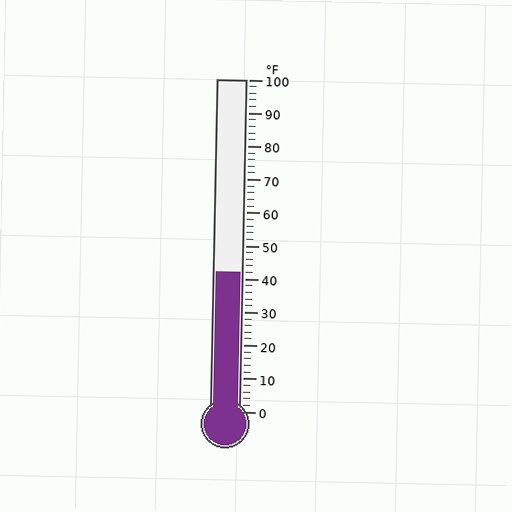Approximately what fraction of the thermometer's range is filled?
The thermometer is filled to approximately 40% of its range.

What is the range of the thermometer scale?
The thermometer scale ranges from 0°F to 100°F.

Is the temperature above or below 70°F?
The temperature is below 70°F.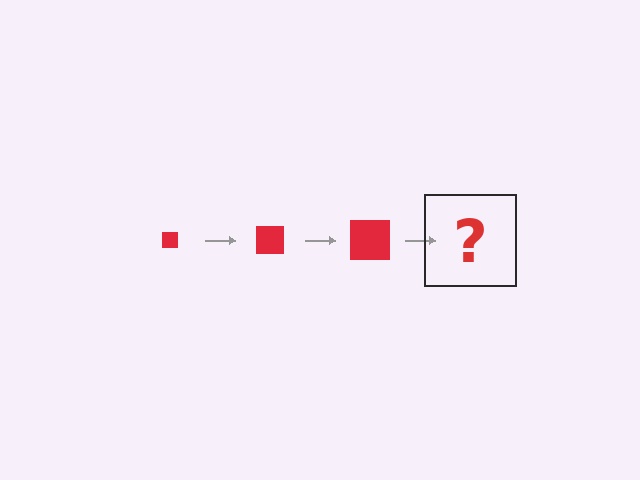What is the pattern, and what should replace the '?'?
The pattern is that the square gets progressively larger each step. The '?' should be a red square, larger than the previous one.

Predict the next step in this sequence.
The next step is a red square, larger than the previous one.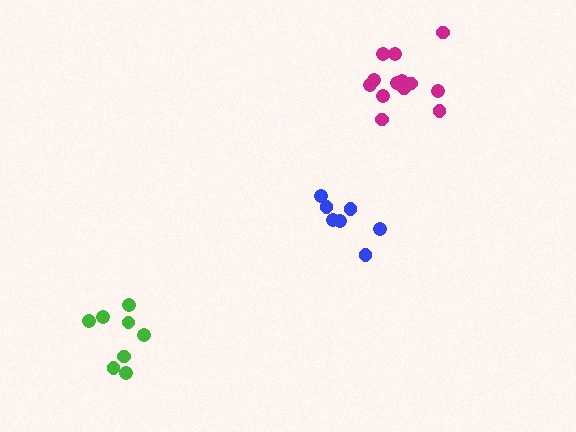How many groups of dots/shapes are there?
There are 3 groups.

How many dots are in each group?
Group 1: 7 dots, Group 2: 8 dots, Group 3: 13 dots (28 total).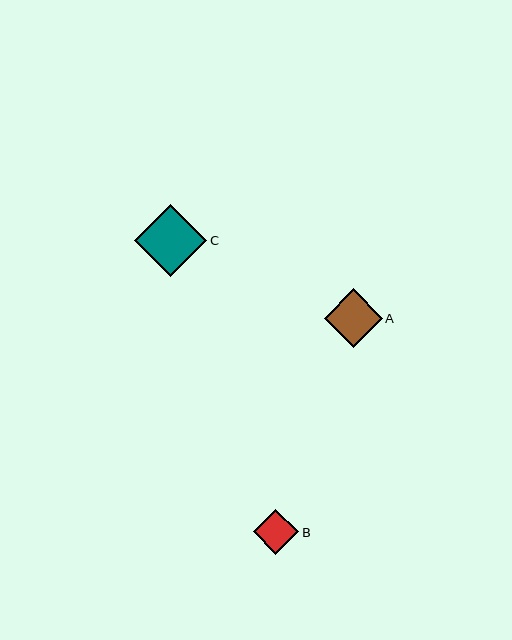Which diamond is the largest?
Diamond C is the largest with a size of approximately 72 pixels.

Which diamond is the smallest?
Diamond B is the smallest with a size of approximately 45 pixels.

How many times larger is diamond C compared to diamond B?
Diamond C is approximately 1.6 times the size of diamond B.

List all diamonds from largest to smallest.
From largest to smallest: C, A, B.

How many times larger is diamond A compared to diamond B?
Diamond A is approximately 1.3 times the size of diamond B.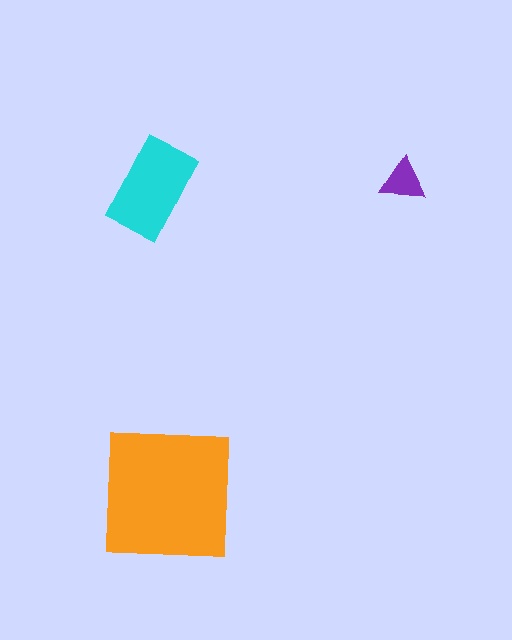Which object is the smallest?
The purple triangle.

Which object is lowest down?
The orange square is bottommost.